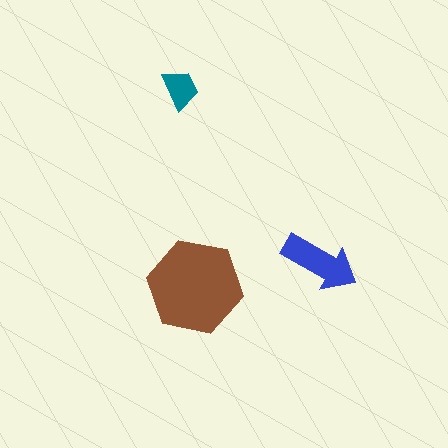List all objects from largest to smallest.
The brown hexagon, the blue arrow, the teal trapezoid.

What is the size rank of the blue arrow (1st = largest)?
2nd.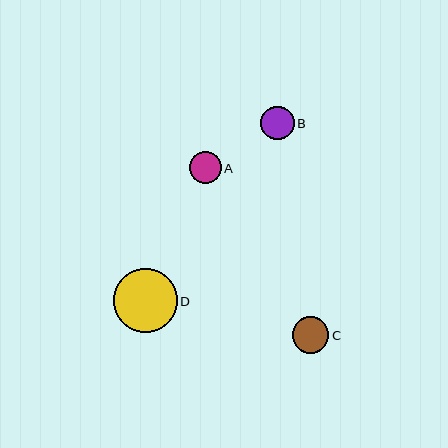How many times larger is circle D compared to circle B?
Circle D is approximately 1.9 times the size of circle B.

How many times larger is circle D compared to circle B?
Circle D is approximately 1.9 times the size of circle B.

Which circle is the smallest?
Circle A is the smallest with a size of approximately 32 pixels.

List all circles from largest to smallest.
From largest to smallest: D, C, B, A.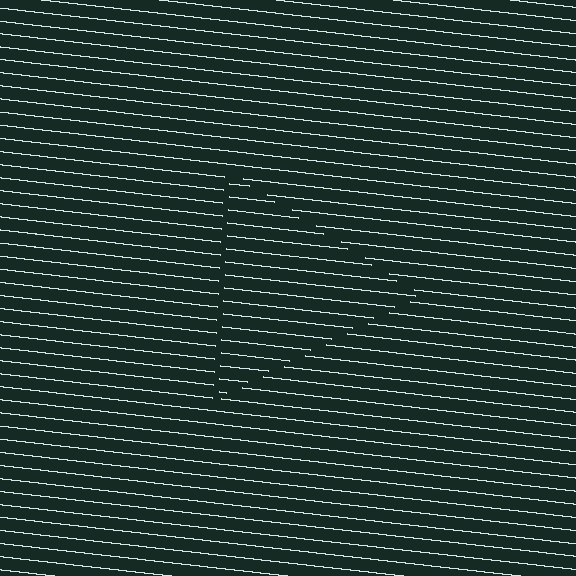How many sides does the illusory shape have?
3 sides — the line-ends trace a triangle.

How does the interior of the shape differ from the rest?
The interior of the shape contains the same grating, shifted by half a period — the contour is defined by the phase discontinuity where line-ends from the inner and outer gratings abut.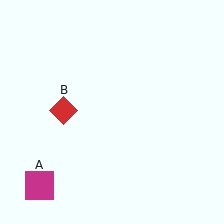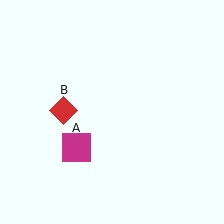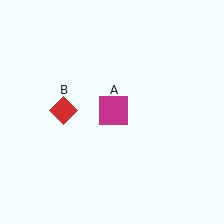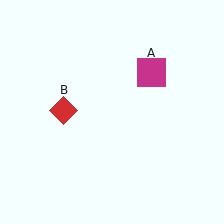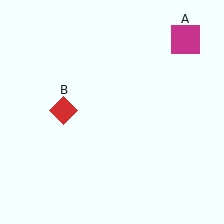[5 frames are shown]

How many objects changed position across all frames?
1 object changed position: magenta square (object A).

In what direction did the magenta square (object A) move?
The magenta square (object A) moved up and to the right.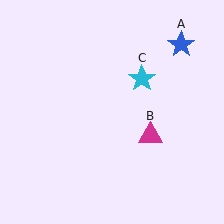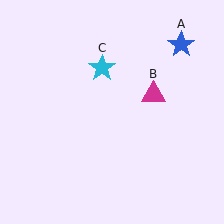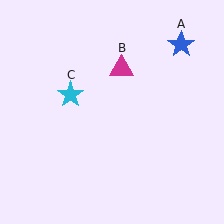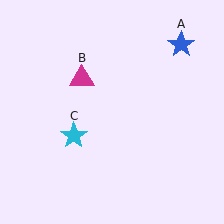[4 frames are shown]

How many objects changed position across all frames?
2 objects changed position: magenta triangle (object B), cyan star (object C).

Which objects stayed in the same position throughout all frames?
Blue star (object A) remained stationary.